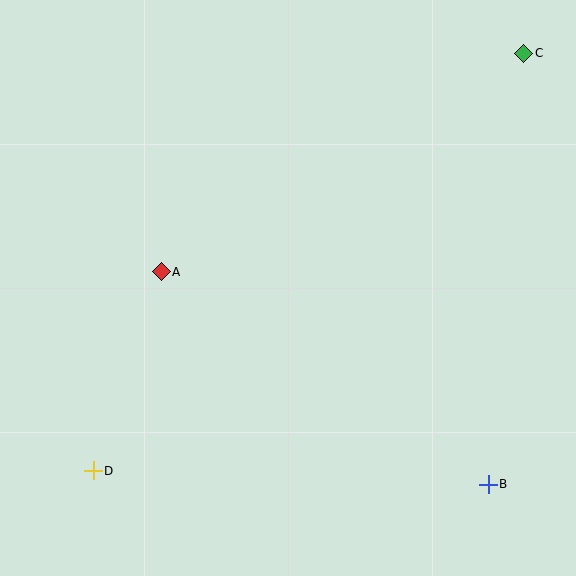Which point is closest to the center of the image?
Point A at (161, 272) is closest to the center.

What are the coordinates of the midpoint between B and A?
The midpoint between B and A is at (325, 378).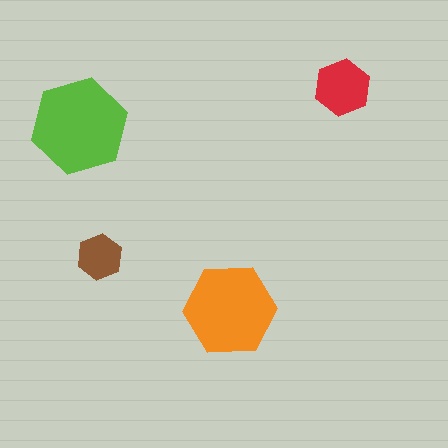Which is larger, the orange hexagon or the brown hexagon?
The orange one.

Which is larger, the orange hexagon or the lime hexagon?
The lime one.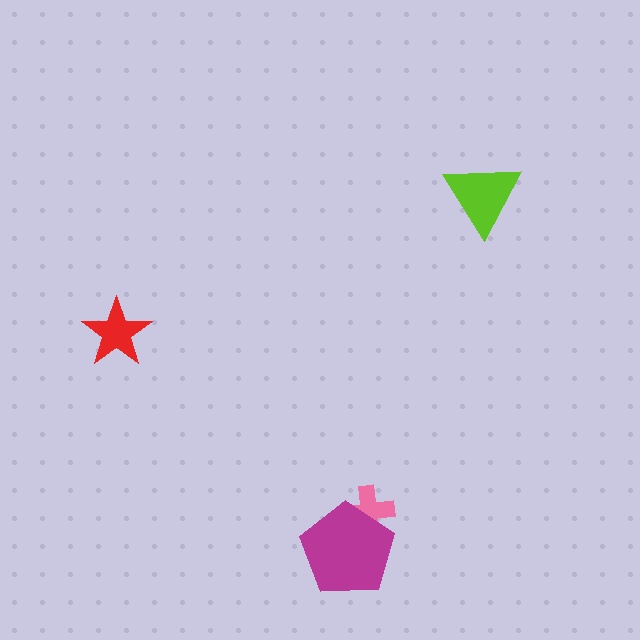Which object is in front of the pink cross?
The magenta pentagon is in front of the pink cross.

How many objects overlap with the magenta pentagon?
1 object overlaps with the magenta pentagon.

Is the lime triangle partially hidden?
No, no other shape covers it.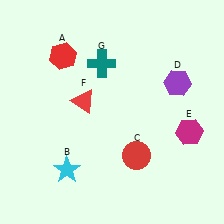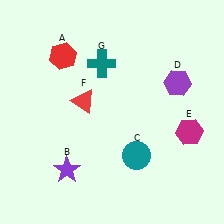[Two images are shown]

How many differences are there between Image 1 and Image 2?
There are 2 differences between the two images.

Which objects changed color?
B changed from cyan to purple. C changed from red to teal.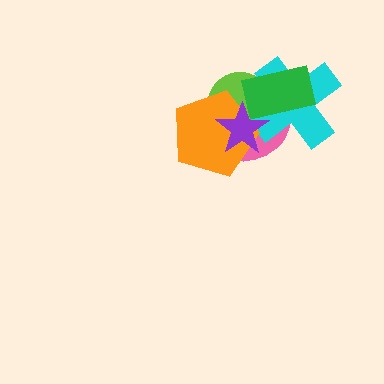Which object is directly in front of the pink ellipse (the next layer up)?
The lime circle is directly in front of the pink ellipse.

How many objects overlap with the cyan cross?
4 objects overlap with the cyan cross.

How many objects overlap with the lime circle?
5 objects overlap with the lime circle.